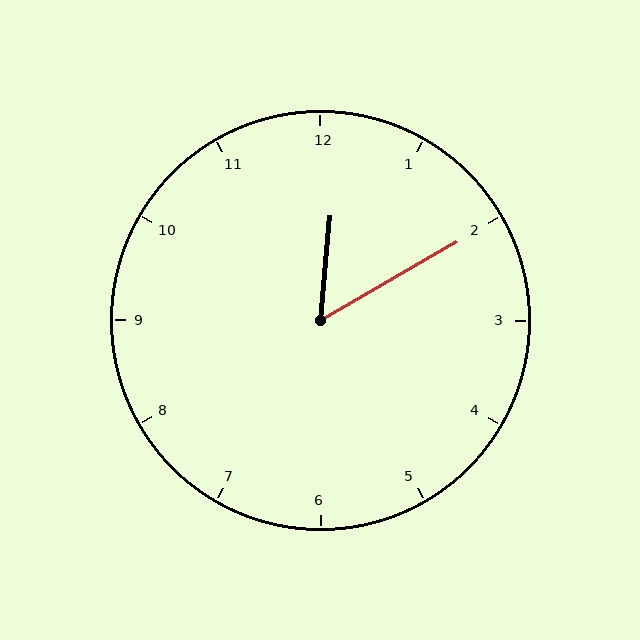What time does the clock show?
12:10.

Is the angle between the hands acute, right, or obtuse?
It is acute.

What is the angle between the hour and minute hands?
Approximately 55 degrees.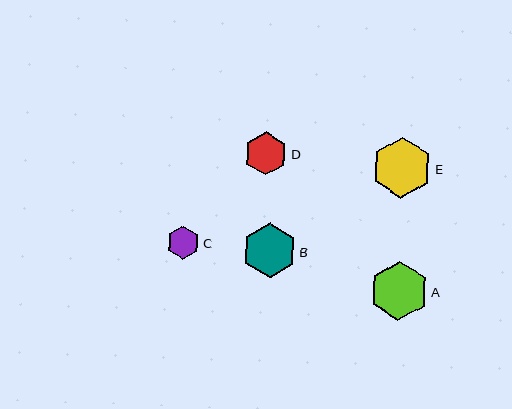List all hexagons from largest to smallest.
From largest to smallest: E, A, B, D, C.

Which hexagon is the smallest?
Hexagon C is the smallest with a size of approximately 33 pixels.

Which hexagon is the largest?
Hexagon E is the largest with a size of approximately 61 pixels.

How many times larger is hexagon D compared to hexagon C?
Hexagon D is approximately 1.3 times the size of hexagon C.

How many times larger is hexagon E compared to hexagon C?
Hexagon E is approximately 1.8 times the size of hexagon C.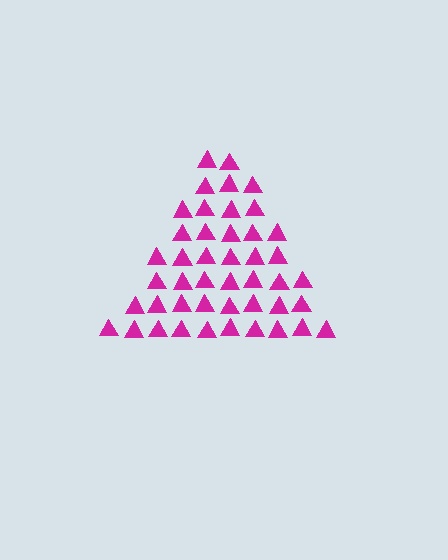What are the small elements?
The small elements are triangles.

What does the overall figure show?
The overall figure shows a triangle.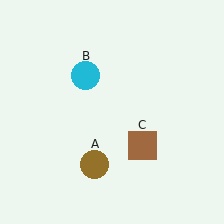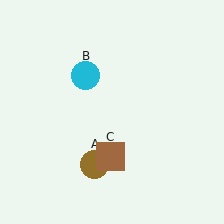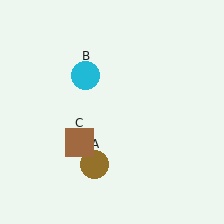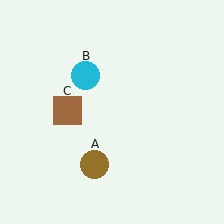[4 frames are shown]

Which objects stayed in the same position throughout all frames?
Brown circle (object A) and cyan circle (object B) remained stationary.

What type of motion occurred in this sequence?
The brown square (object C) rotated clockwise around the center of the scene.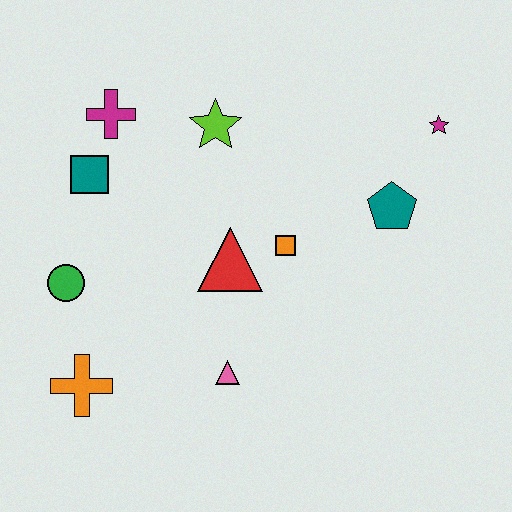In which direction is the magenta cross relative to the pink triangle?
The magenta cross is above the pink triangle.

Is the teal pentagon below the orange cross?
No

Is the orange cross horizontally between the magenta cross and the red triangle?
No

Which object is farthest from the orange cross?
The magenta star is farthest from the orange cross.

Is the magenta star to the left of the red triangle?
No